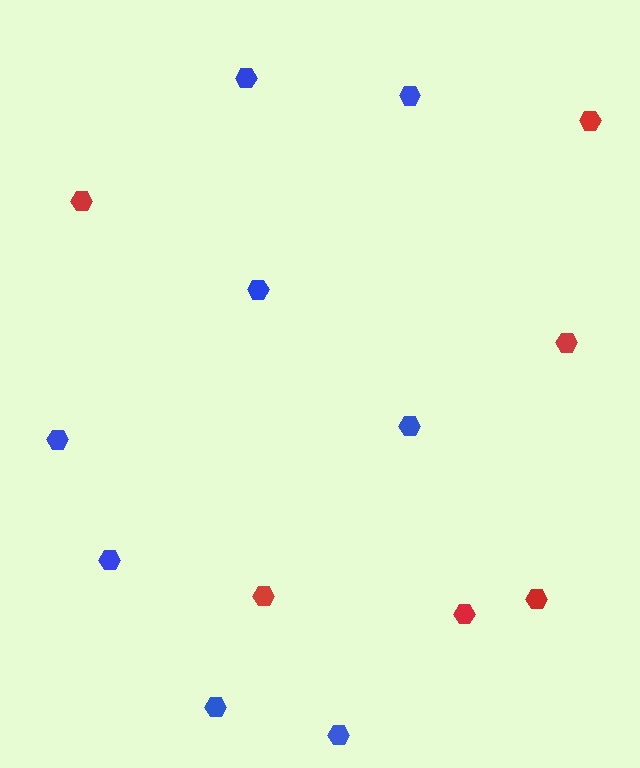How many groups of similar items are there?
There are 2 groups: one group of blue hexagons (8) and one group of red hexagons (6).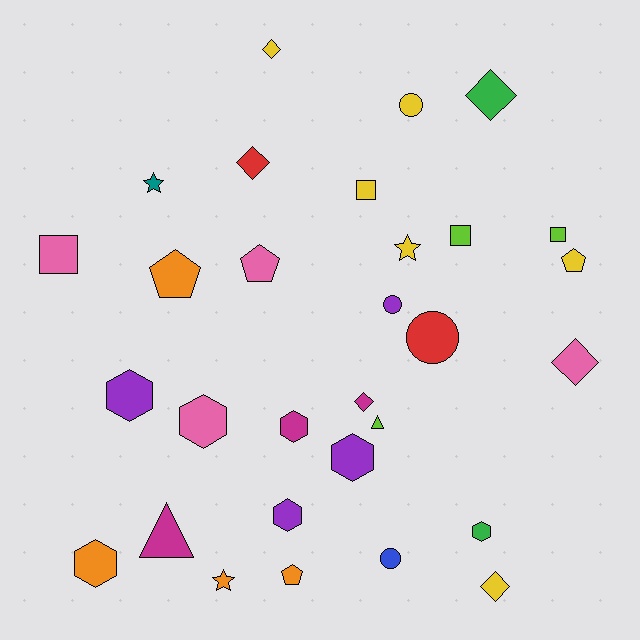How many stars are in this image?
There are 3 stars.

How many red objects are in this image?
There are 2 red objects.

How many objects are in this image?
There are 30 objects.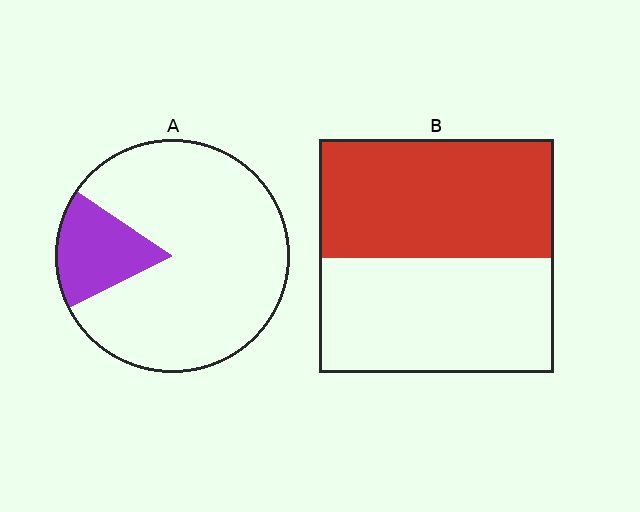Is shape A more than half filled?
No.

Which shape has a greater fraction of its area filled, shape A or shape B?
Shape B.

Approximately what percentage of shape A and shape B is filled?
A is approximately 15% and B is approximately 50%.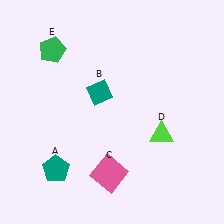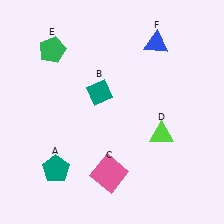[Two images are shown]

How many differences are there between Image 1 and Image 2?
There is 1 difference between the two images.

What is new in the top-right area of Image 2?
A blue triangle (F) was added in the top-right area of Image 2.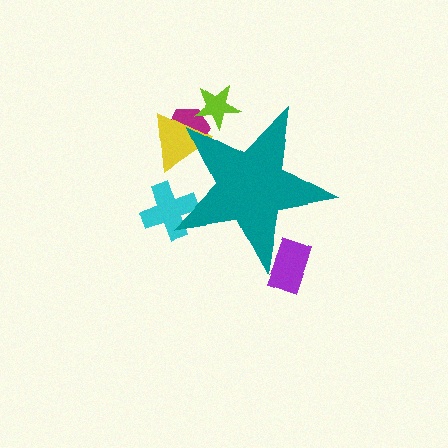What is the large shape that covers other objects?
A teal star.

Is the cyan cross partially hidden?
Yes, the cyan cross is partially hidden behind the teal star.